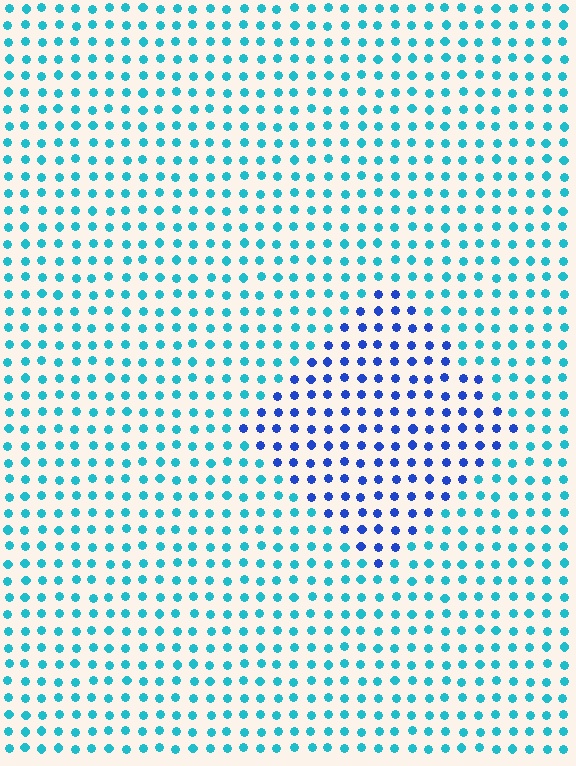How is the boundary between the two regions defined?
The boundary is defined purely by a slight shift in hue (about 42 degrees). Spacing, size, and orientation are identical on both sides.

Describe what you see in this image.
The image is filled with small cyan elements in a uniform arrangement. A diamond-shaped region is visible where the elements are tinted to a slightly different hue, forming a subtle color boundary.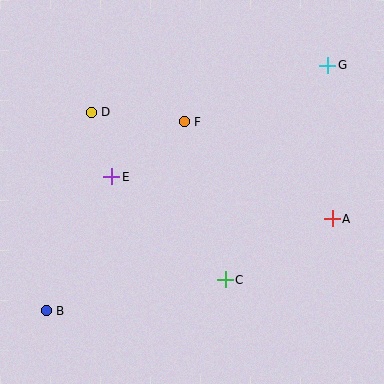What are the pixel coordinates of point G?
Point G is at (328, 65).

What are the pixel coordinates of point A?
Point A is at (332, 219).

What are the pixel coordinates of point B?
Point B is at (46, 311).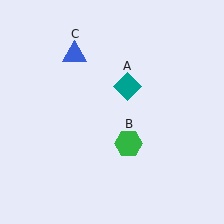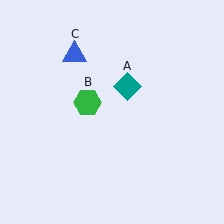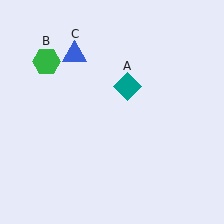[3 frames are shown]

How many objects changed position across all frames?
1 object changed position: green hexagon (object B).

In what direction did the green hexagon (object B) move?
The green hexagon (object B) moved up and to the left.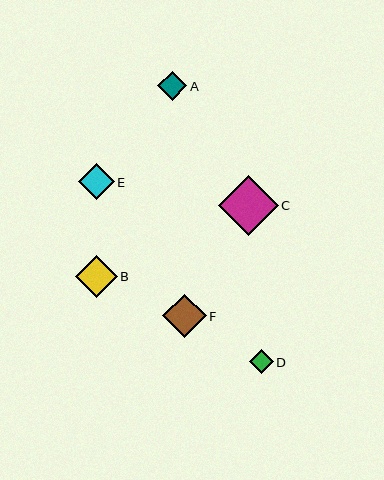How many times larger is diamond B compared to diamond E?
Diamond B is approximately 1.2 times the size of diamond E.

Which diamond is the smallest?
Diamond D is the smallest with a size of approximately 24 pixels.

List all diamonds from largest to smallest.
From largest to smallest: C, F, B, E, A, D.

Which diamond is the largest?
Diamond C is the largest with a size of approximately 60 pixels.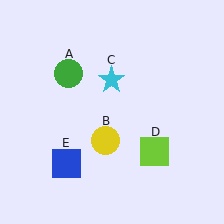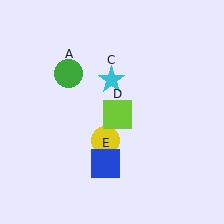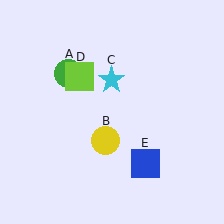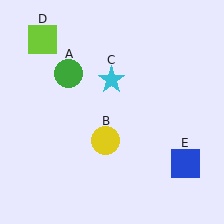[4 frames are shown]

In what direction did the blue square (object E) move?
The blue square (object E) moved right.